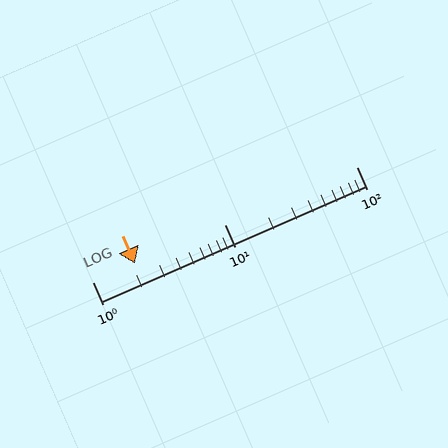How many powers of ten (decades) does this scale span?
The scale spans 2 decades, from 1 to 100.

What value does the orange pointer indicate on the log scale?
The pointer indicates approximately 2.1.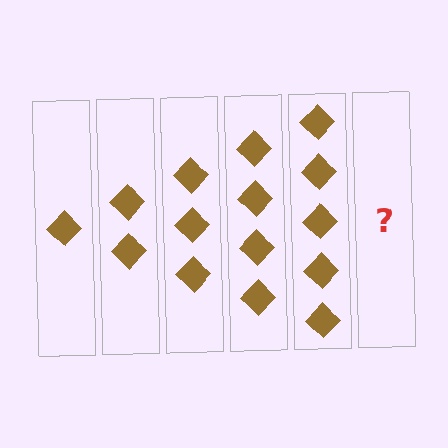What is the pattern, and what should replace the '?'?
The pattern is that each step adds one more diamond. The '?' should be 6 diamonds.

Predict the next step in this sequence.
The next step is 6 diamonds.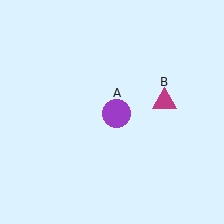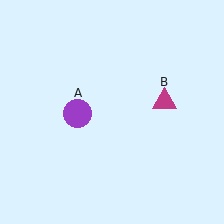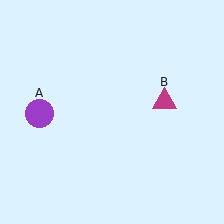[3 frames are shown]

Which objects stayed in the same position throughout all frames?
Magenta triangle (object B) remained stationary.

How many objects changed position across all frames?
1 object changed position: purple circle (object A).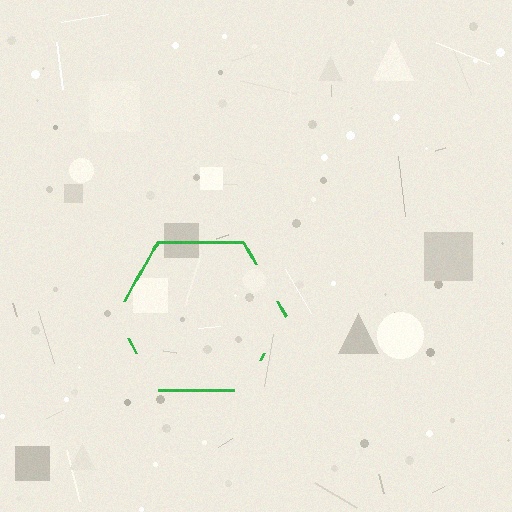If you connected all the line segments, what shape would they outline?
They would outline a hexagon.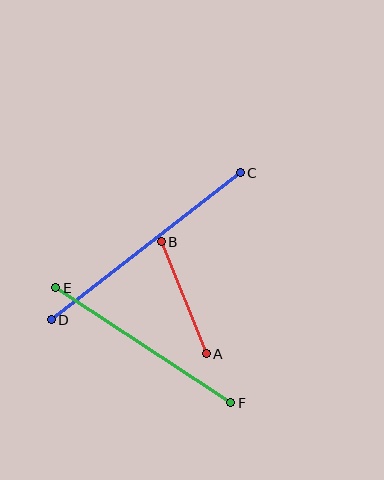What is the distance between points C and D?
The distance is approximately 240 pixels.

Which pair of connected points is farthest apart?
Points C and D are farthest apart.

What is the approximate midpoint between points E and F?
The midpoint is at approximately (143, 345) pixels.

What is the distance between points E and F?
The distance is approximately 210 pixels.